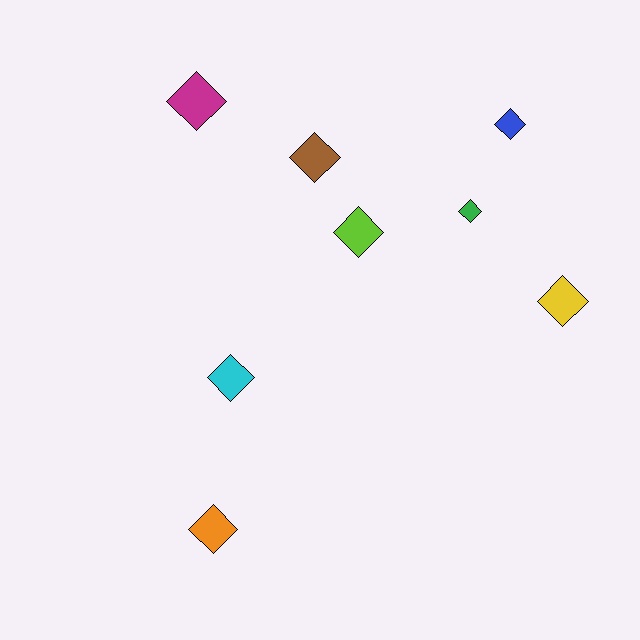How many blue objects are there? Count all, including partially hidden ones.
There is 1 blue object.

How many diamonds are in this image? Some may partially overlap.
There are 8 diamonds.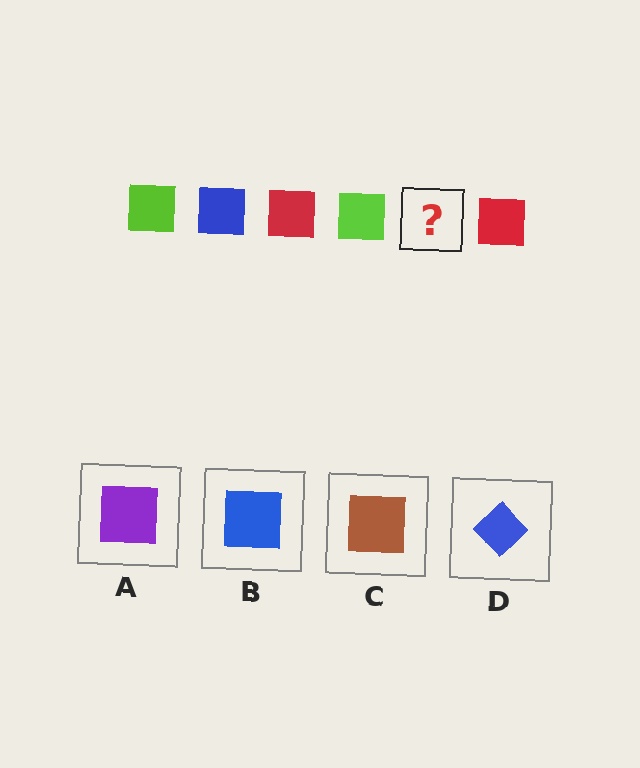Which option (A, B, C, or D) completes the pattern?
B.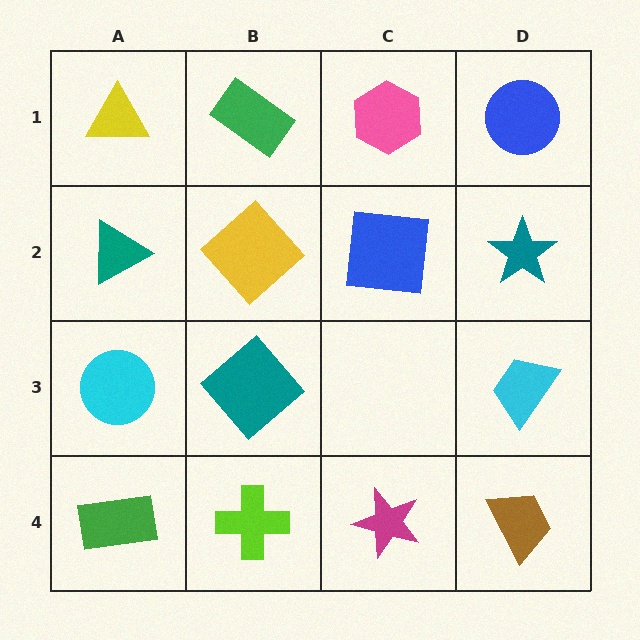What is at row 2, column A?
A teal triangle.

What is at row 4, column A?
A green rectangle.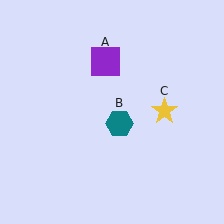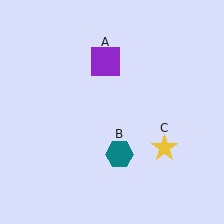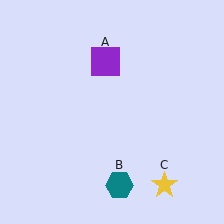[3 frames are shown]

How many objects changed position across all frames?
2 objects changed position: teal hexagon (object B), yellow star (object C).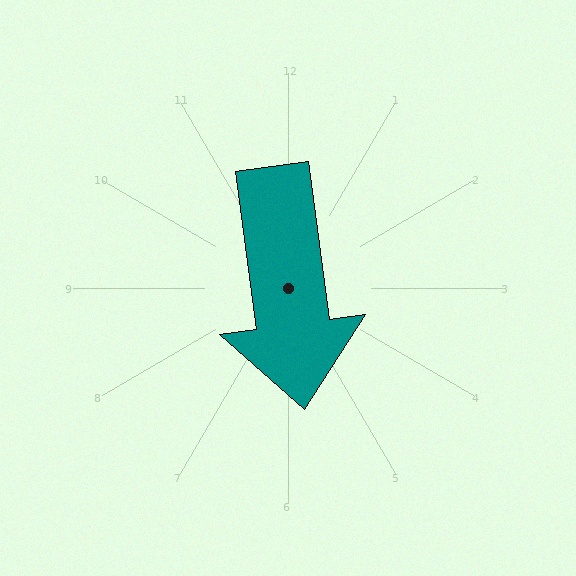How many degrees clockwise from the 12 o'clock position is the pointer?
Approximately 172 degrees.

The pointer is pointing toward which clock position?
Roughly 6 o'clock.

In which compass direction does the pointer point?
South.